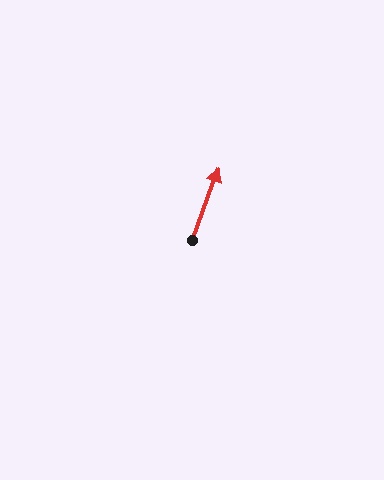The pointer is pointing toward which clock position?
Roughly 1 o'clock.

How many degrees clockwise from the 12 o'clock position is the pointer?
Approximately 20 degrees.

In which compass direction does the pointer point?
North.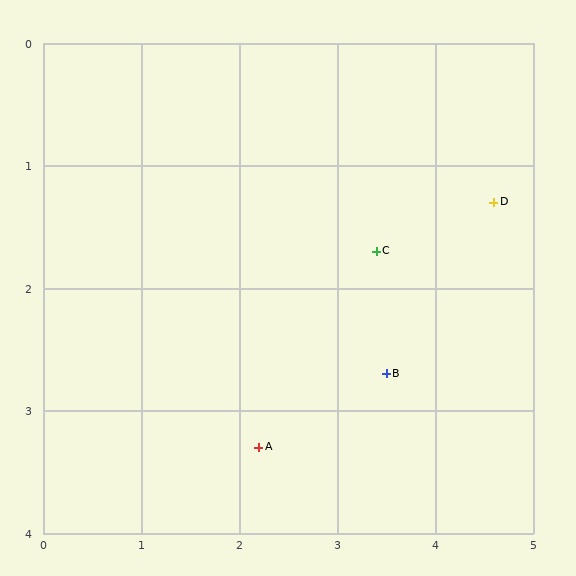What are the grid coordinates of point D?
Point D is at approximately (4.6, 1.3).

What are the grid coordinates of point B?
Point B is at approximately (3.5, 2.7).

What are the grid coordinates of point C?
Point C is at approximately (3.4, 1.7).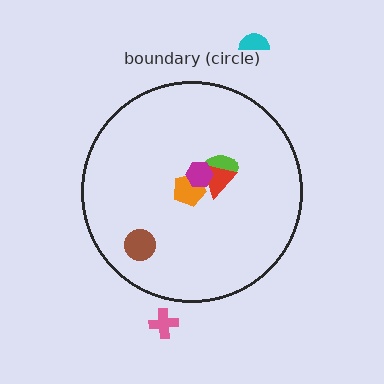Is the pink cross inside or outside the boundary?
Outside.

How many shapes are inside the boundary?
5 inside, 2 outside.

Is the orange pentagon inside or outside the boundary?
Inside.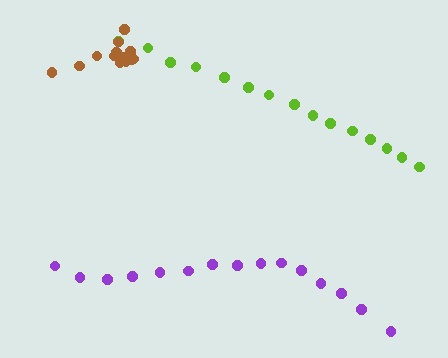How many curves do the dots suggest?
There are 3 distinct paths.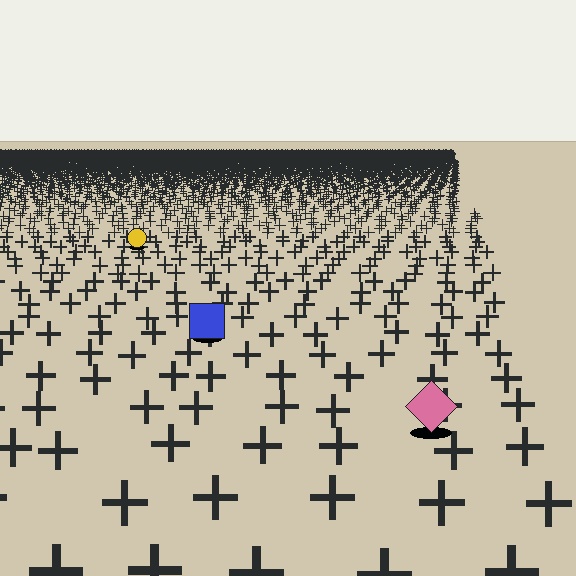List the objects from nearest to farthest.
From nearest to farthest: the pink diamond, the blue square, the yellow circle.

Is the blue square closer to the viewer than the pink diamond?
No. The pink diamond is closer — you can tell from the texture gradient: the ground texture is coarser near it.